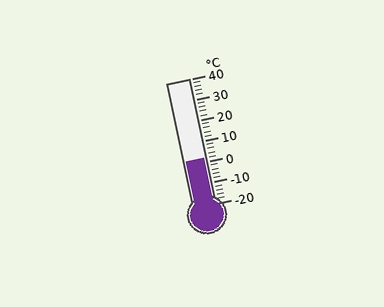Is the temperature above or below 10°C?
The temperature is below 10°C.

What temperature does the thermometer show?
The thermometer shows approximately 2°C.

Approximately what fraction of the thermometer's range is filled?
The thermometer is filled to approximately 35% of its range.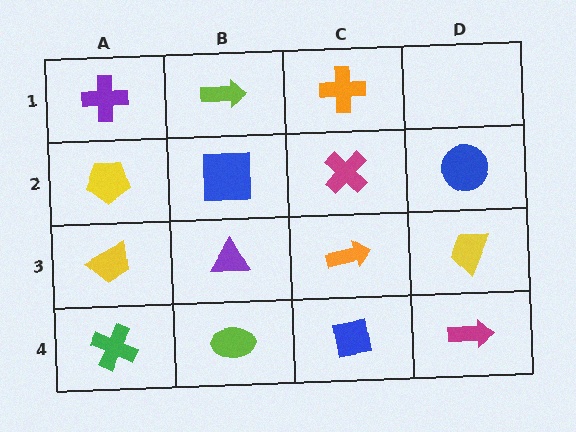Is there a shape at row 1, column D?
No, that cell is empty.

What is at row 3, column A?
A yellow trapezoid.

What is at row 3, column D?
A yellow trapezoid.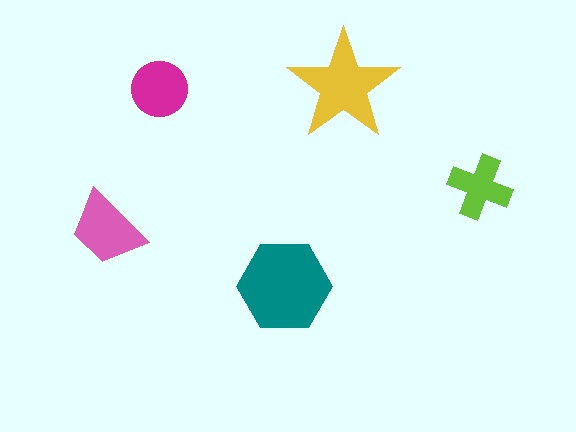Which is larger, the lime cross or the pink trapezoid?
The pink trapezoid.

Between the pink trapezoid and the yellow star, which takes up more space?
The yellow star.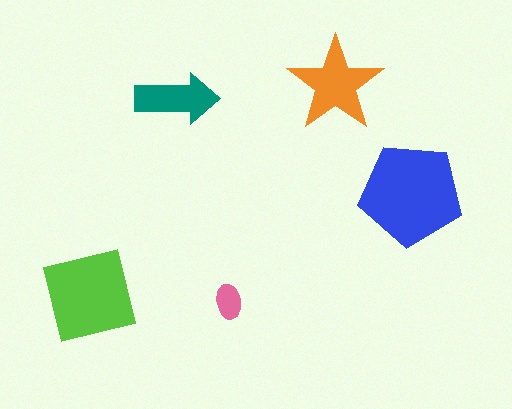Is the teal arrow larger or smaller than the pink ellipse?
Larger.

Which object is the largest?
The blue pentagon.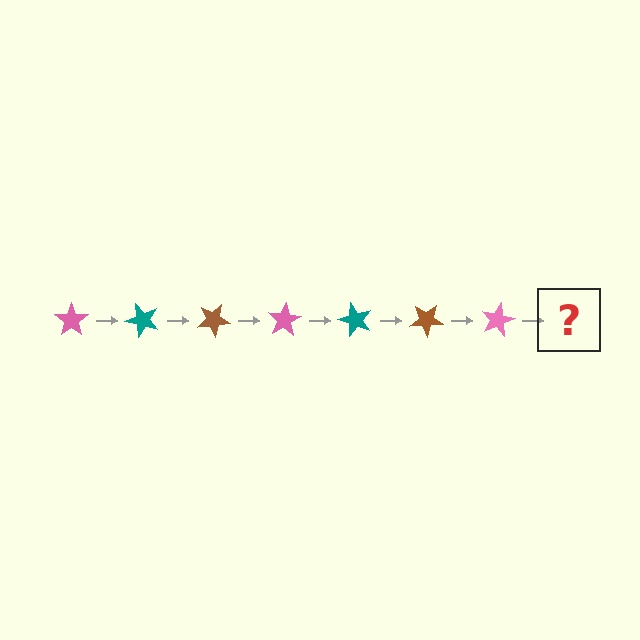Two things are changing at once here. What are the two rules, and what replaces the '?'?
The two rules are that it rotates 50 degrees each step and the color cycles through pink, teal, and brown. The '?' should be a teal star, rotated 350 degrees from the start.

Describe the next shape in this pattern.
It should be a teal star, rotated 350 degrees from the start.